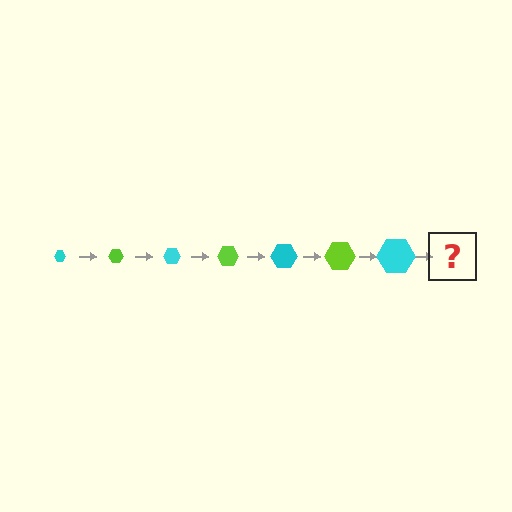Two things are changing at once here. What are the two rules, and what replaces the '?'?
The two rules are that the hexagon grows larger each step and the color cycles through cyan and lime. The '?' should be a lime hexagon, larger than the previous one.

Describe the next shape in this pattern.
It should be a lime hexagon, larger than the previous one.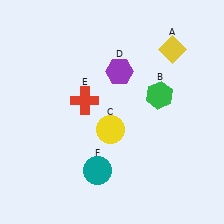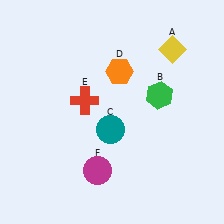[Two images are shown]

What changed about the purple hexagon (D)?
In Image 1, D is purple. In Image 2, it changed to orange.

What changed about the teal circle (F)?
In Image 1, F is teal. In Image 2, it changed to magenta.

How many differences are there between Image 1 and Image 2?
There are 3 differences between the two images.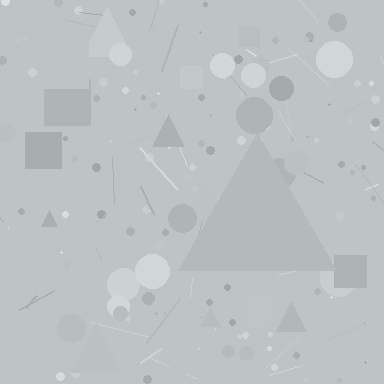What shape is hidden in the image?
A triangle is hidden in the image.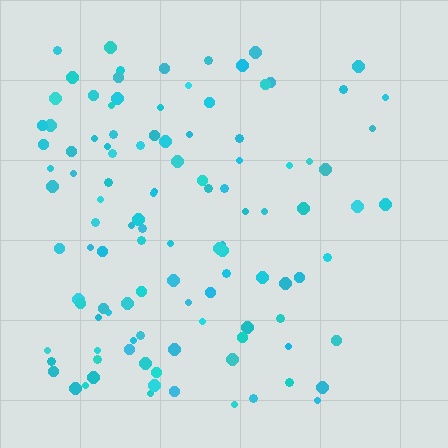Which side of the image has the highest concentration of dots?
The left.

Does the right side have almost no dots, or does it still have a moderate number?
Still a moderate number, just noticeably fewer than the left.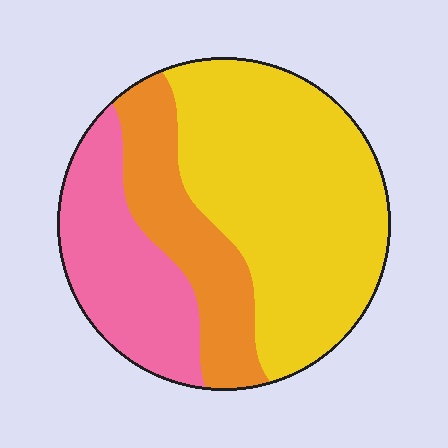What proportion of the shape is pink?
Pink takes up between a sixth and a third of the shape.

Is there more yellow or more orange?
Yellow.